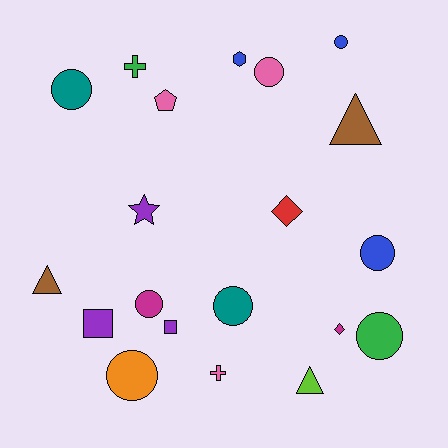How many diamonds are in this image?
There are 2 diamonds.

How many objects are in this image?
There are 20 objects.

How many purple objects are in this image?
There are 3 purple objects.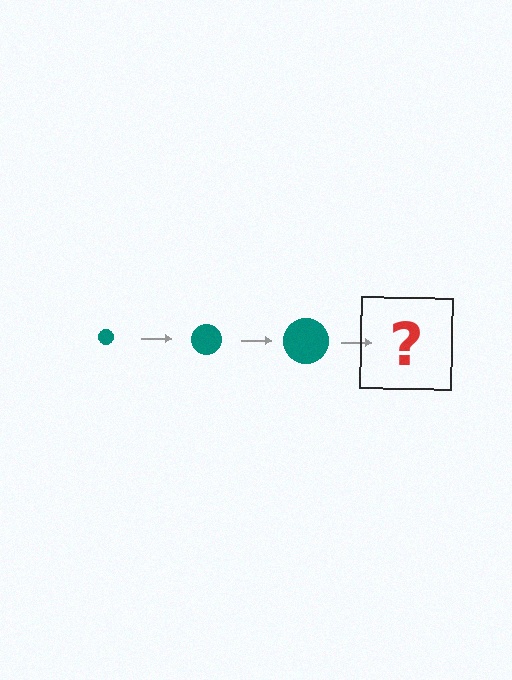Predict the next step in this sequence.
The next step is a teal circle, larger than the previous one.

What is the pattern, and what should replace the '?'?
The pattern is that the circle gets progressively larger each step. The '?' should be a teal circle, larger than the previous one.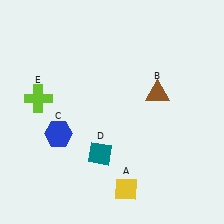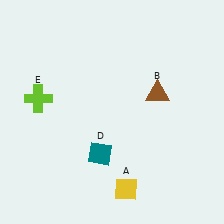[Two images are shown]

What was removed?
The blue hexagon (C) was removed in Image 2.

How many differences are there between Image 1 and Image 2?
There is 1 difference between the two images.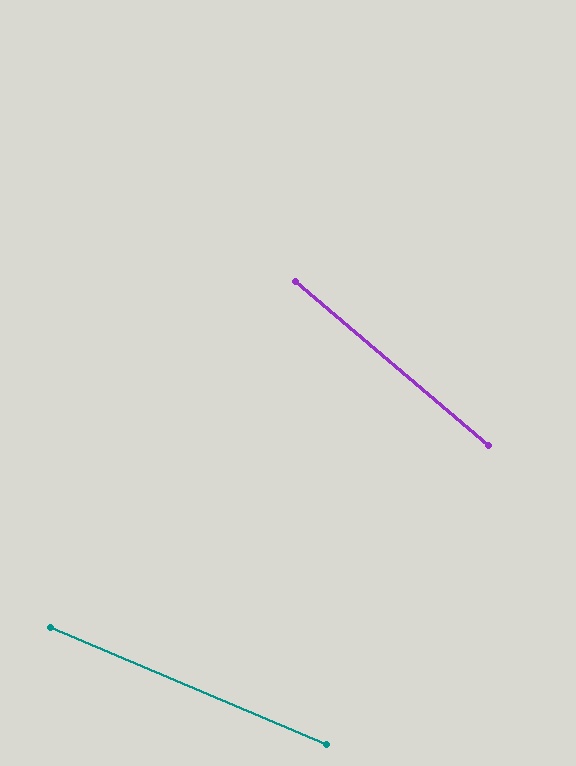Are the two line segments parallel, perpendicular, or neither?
Neither parallel nor perpendicular — they differ by about 17°.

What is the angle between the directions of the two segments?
Approximately 17 degrees.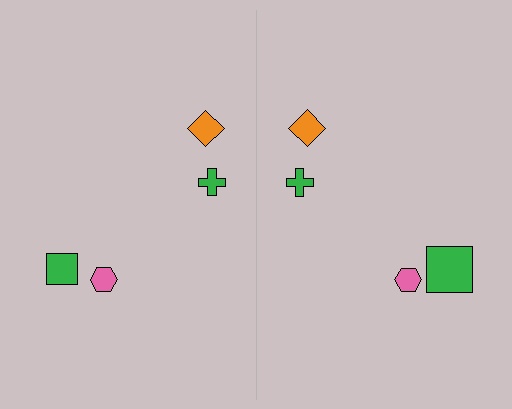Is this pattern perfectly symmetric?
No, the pattern is not perfectly symmetric. The green square on the right side has a different size than its mirror counterpart.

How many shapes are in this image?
There are 8 shapes in this image.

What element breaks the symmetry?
The green square on the right side has a different size than its mirror counterpart.